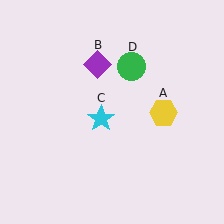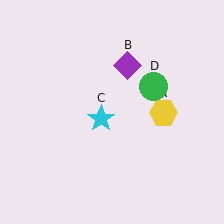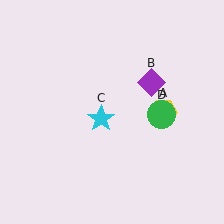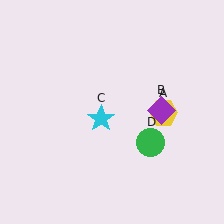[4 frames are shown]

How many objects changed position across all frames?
2 objects changed position: purple diamond (object B), green circle (object D).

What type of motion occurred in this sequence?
The purple diamond (object B), green circle (object D) rotated clockwise around the center of the scene.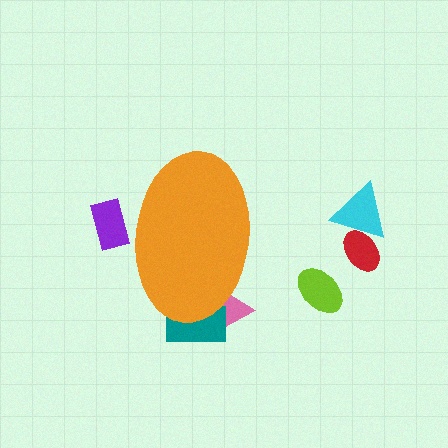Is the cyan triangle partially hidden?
No, the cyan triangle is fully visible.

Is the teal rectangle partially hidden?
Yes, the teal rectangle is partially hidden behind the orange ellipse.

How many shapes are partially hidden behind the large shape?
3 shapes are partially hidden.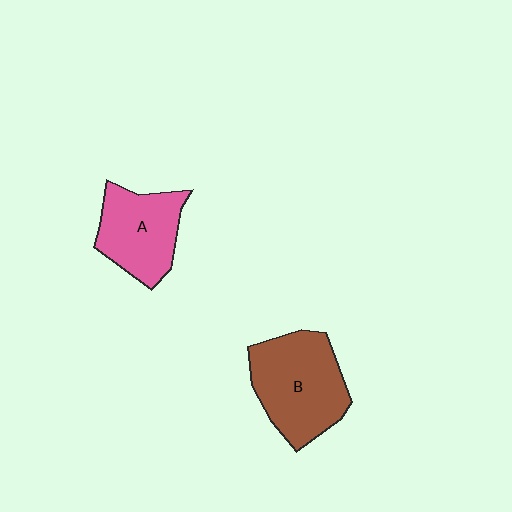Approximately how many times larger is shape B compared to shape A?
Approximately 1.3 times.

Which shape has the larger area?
Shape B (brown).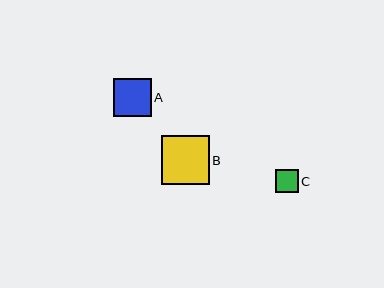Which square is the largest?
Square B is the largest with a size of approximately 48 pixels.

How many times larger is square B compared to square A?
Square B is approximately 1.3 times the size of square A.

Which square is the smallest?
Square C is the smallest with a size of approximately 23 pixels.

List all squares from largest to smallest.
From largest to smallest: B, A, C.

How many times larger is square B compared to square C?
Square B is approximately 2.1 times the size of square C.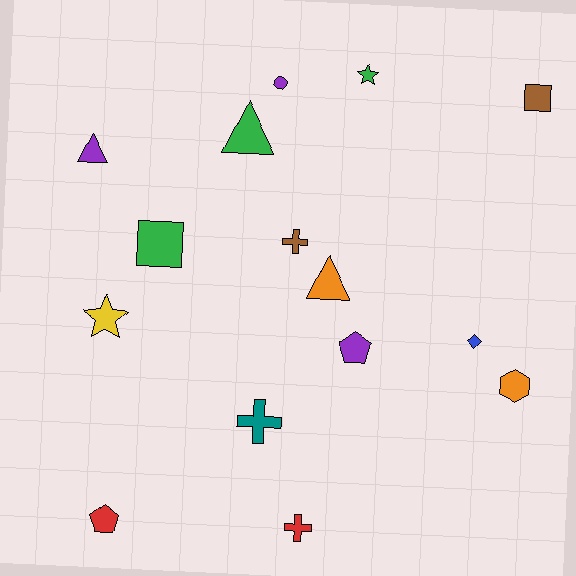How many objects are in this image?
There are 15 objects.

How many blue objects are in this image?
There is 1 blue object.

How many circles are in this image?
There is 1 circle.